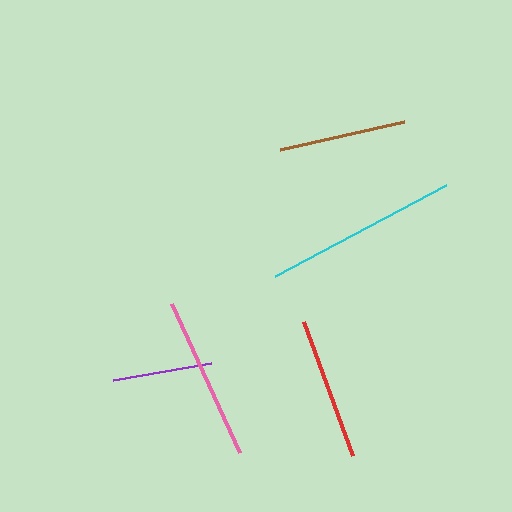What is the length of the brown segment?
The brown segment is approximately 126 pixels long.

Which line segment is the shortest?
The purple line is the shortest at approximately 99 pixels.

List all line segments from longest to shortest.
From longest to shortest: cyan, pink, red, brown, purple.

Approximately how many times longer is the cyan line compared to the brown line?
The cyan line is approximately 1.5 times the length of the brown line.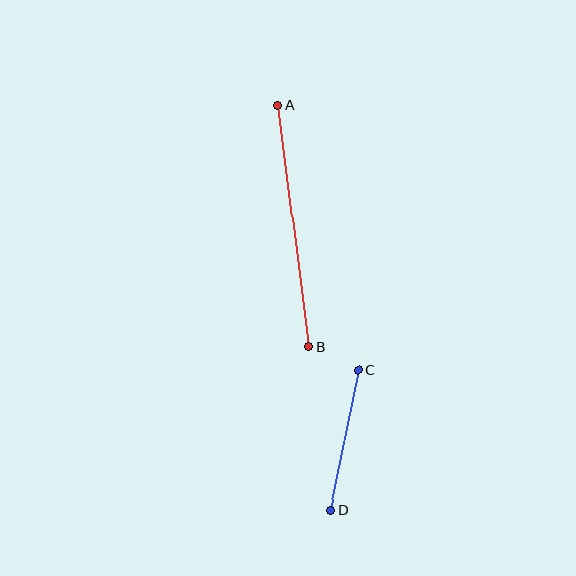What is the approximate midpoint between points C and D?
The midpoint is at approximately (344, 440) pixels.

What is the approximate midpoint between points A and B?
The midpoint is at approximately (293, 226) pixels.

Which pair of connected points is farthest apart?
Points A and B are farthest apart.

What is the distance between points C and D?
The distance is approximately 142 pixels.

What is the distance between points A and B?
The distance is approximately 244 pixels.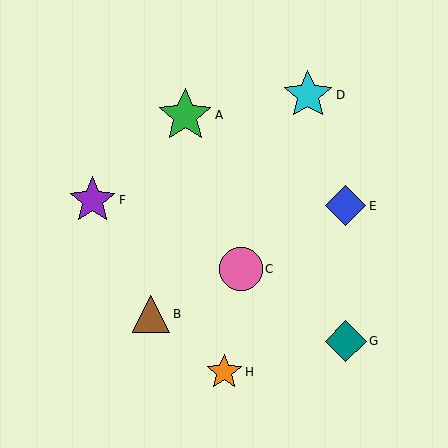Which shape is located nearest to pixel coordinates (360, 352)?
The teal diamond (labeled G) at (346, 341) is nearest to that location.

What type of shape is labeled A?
Shape A is a green star.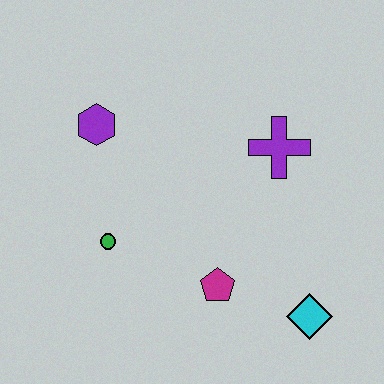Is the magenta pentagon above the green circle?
No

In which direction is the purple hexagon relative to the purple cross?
The purple hexagon is to the left of the purple cross.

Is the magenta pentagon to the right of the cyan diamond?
No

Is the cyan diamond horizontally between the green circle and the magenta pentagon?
No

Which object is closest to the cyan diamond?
The magenta pentagon is closest to the cyan diamond.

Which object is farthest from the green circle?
The cyan diamond is farthest from the green circle.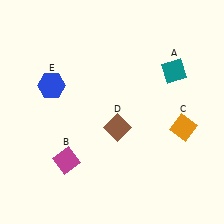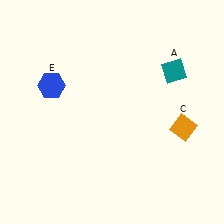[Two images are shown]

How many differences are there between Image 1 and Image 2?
There are 2 differences between the two images.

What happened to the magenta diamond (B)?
The magenta diamond (B) was removed in Image 2. It was in the bottom-left area of Image 1.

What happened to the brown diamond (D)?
The brown diamond (D) was removed in Image 2. It was in the bottom-right area of Image 1.